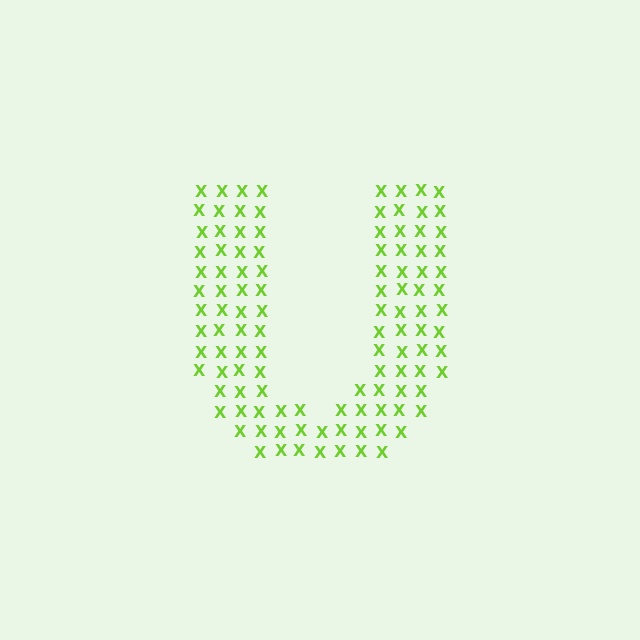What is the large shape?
The large shape is the letter U.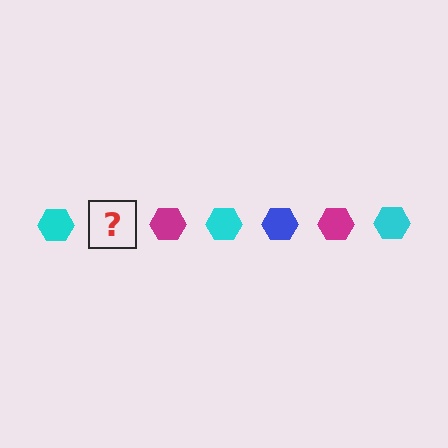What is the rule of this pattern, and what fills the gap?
The rule is that the pattern cycles through cyan, blue, magenta hexagons. The gap should be filled with a blue hexagon.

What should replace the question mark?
The question mark should be replaced with a blue hexagon.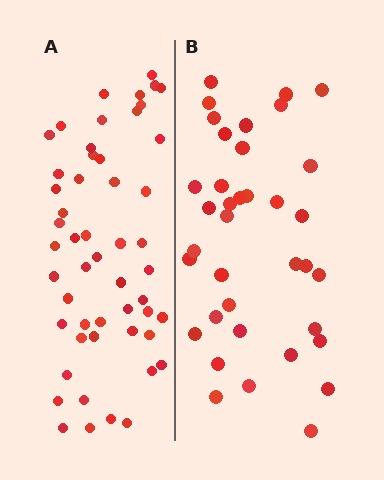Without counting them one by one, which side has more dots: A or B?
Region A (the left region) has more dots.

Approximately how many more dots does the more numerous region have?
Region A has approximately 15 more dots than region B.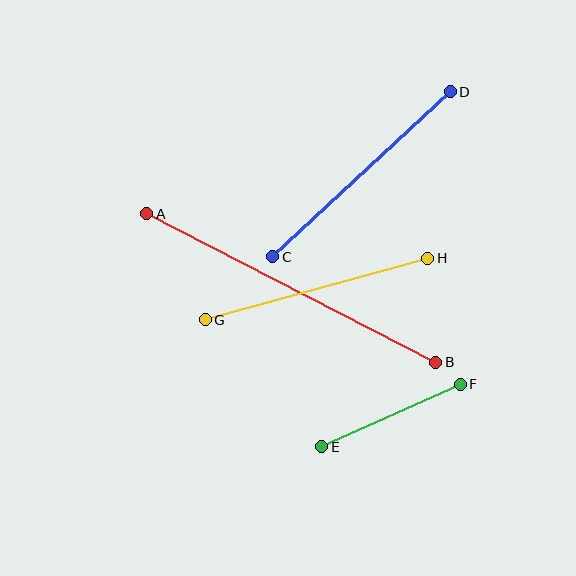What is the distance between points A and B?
The distance is approximately 325 pixels.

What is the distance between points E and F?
The distance is approximately 152 pixels.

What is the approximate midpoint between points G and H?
The midpoint is at approximately (317, 289) pixels.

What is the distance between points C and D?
The distance is approximately 242 pixels.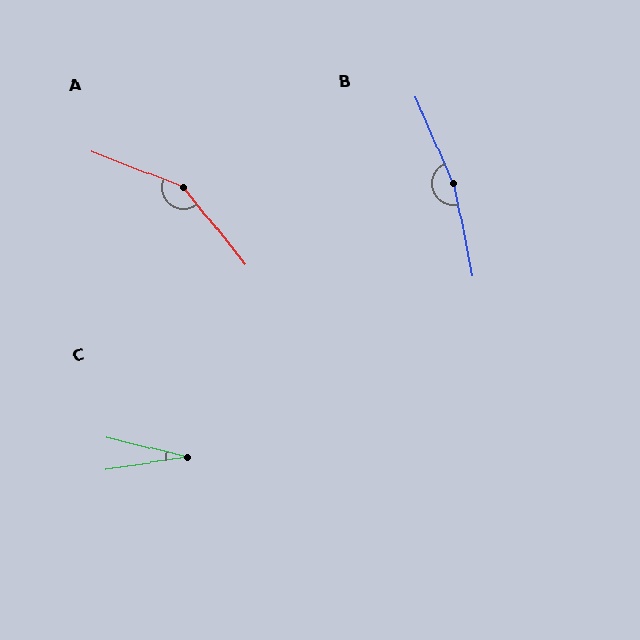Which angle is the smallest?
C, at approximately 22 degrees.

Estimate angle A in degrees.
Approximately 150 degrees.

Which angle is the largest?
B, at approximately 168 degrees.